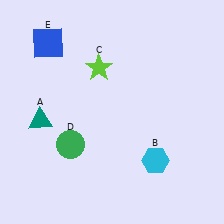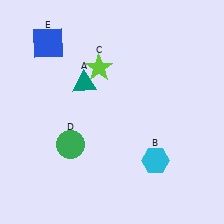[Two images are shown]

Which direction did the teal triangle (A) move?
The teal triangle (A) moved right.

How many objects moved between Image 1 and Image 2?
1 object moved between the two images.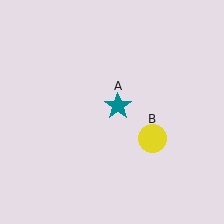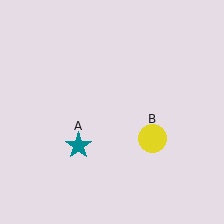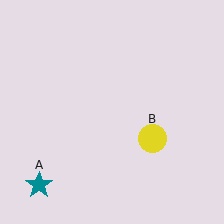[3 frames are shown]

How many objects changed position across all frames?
1 object changed position: teal star (object A).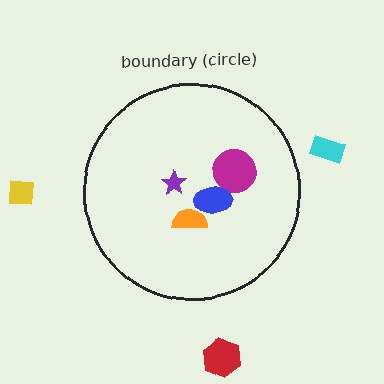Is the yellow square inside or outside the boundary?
Outside.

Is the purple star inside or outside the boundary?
Inside.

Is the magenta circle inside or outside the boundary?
Inside.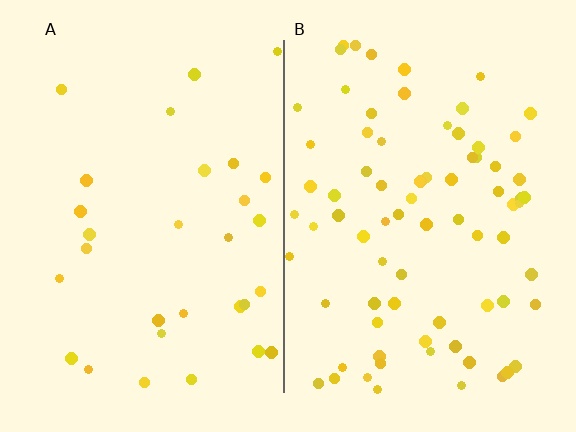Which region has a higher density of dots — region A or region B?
B (the right).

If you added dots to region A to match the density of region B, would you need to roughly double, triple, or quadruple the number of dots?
Approximately triple.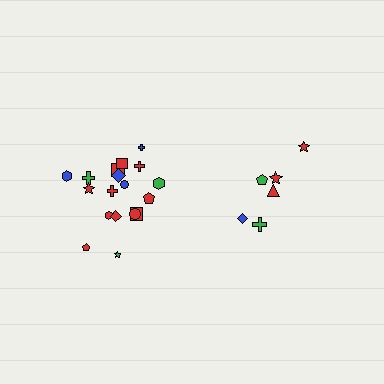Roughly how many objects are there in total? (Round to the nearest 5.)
Roughly 25 objects in total.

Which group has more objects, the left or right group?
The left group.